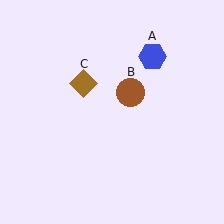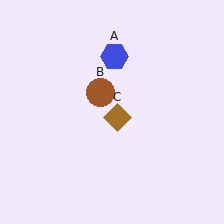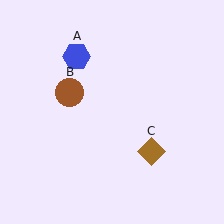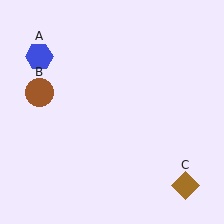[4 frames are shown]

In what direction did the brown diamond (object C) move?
The brown diamond (object C) moved down and to the right.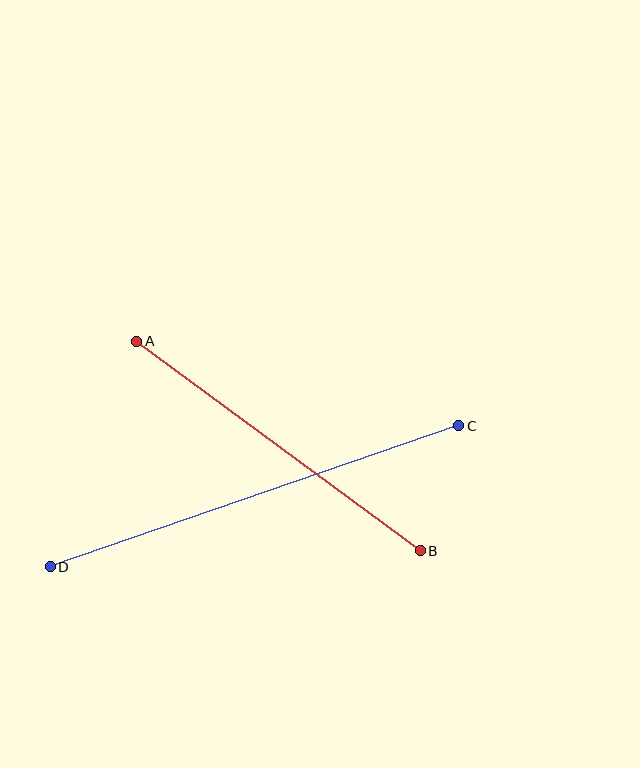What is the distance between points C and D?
The distance is approximately 432 pixels.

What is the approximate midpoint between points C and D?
The midpoint is at approximately (254, 496) pixels.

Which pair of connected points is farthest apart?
Points C and D are farthest apart.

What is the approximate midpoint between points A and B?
The midpoint is at approximately (278, 446) pixels.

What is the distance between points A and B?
The distance is approximately 353 pixels.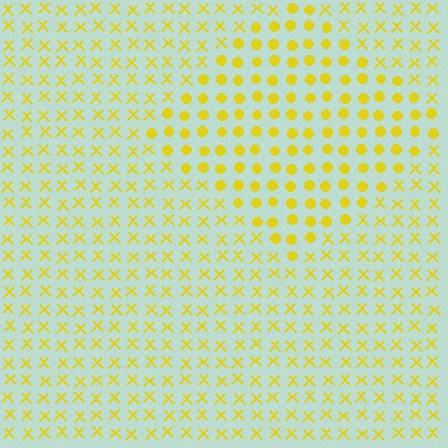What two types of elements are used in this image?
The image uses circles inside the diamond region and X marks outside it.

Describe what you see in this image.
The image is filled with small yellow elements arranged in a uniform grid. A diamond-shaped region contains circles, while the surrounding area contains X marks. The boundary is defined purely by the change in element shape.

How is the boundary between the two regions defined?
The boundary is defined by a change in element shape: circles inside vs. X marks outside. All elements share the same color and spacing.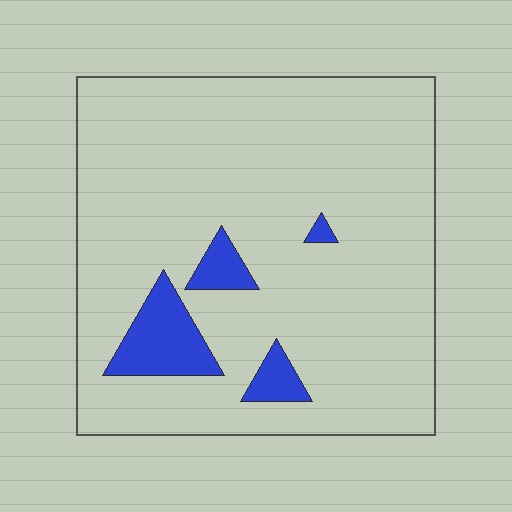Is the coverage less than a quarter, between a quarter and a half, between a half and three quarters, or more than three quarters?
Less than a quarter.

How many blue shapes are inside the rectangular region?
4.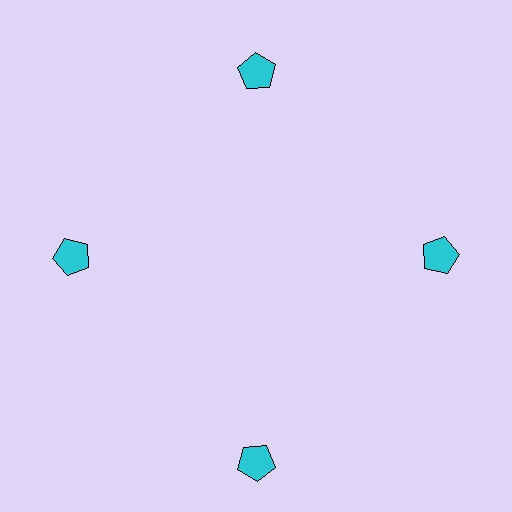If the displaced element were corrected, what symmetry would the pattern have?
It would have 4-fold rotational symmetry — the pattern would map onto itself every 90 degrees.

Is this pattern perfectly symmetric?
No. The 4 cyan pentagons are arranged in a ring, but one element near the 6 o'clock position is pushed outward from the center, breaking the 4-fold rotational symmetry.